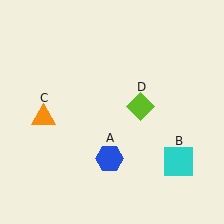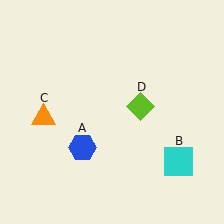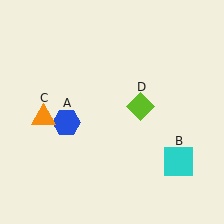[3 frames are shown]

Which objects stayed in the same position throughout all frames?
Cyan square (object B) and orange triangle (object C) and lime diamond (object D) remained stationary.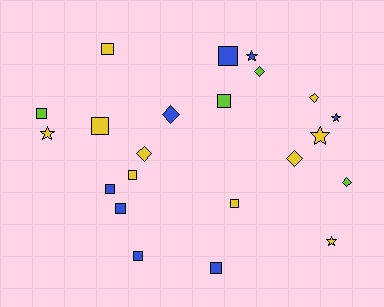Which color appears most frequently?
Yellow, with 10 objects.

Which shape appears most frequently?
Square, with 11 objects.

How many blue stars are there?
There are 2 blue stars.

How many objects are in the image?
There are 22 objects.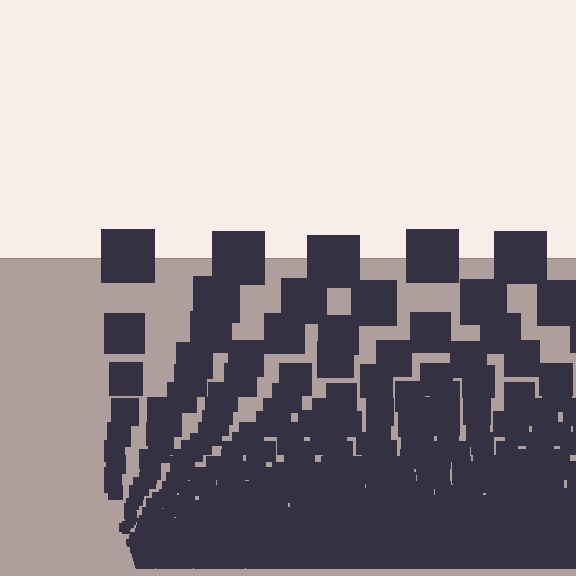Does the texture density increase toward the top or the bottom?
Density increases toward the bottom.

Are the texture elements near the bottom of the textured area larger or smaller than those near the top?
Smaller. The gradient is inverted — elements near the bottom are smaller and denser.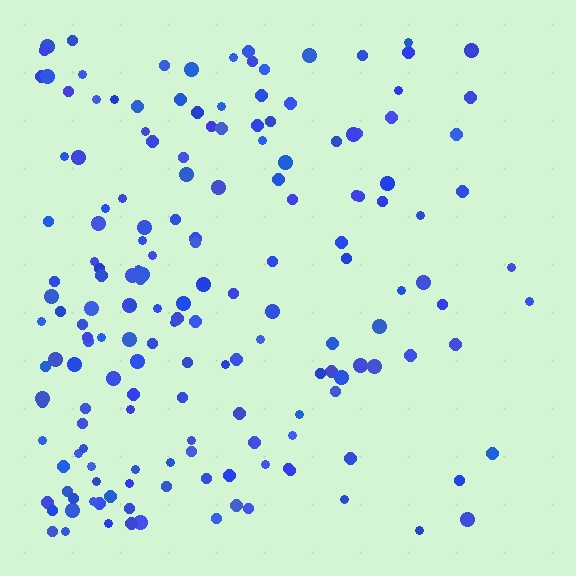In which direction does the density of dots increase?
From right to left, with the left side densest.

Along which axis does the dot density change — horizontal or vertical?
Horizontal.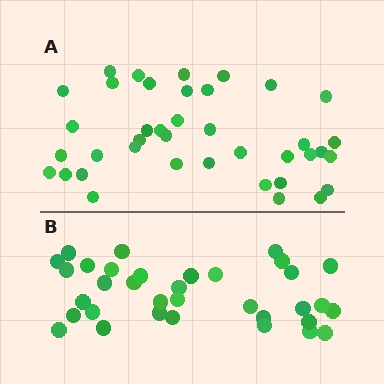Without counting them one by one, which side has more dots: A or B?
Region A (the top region) has more dots.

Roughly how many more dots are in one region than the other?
Region A has about 5 more dots than region B.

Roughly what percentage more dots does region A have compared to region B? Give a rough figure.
About 15% more.